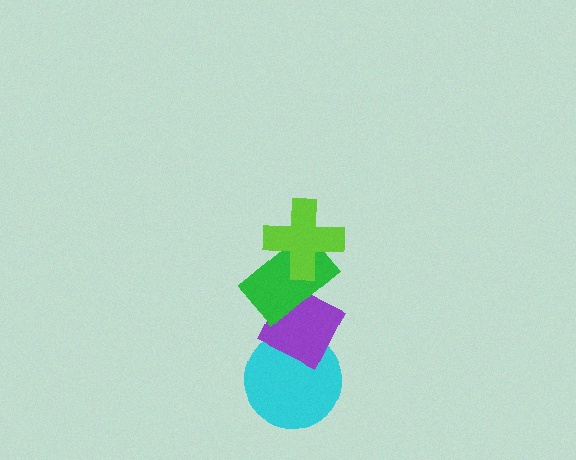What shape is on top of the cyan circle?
The purple diamond is on top of the cyan circle.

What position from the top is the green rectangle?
The green rectangle is 2nd from the top.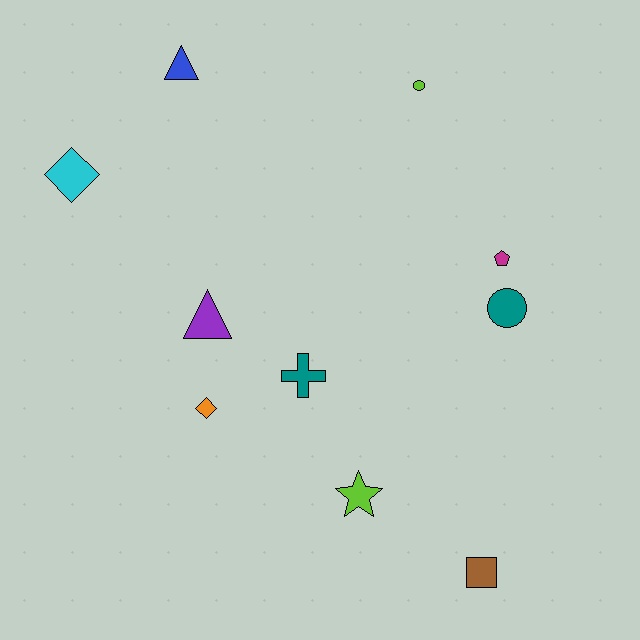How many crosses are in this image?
There is 1 cross.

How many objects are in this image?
There are 10 objects.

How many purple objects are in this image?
There is 1 purple object.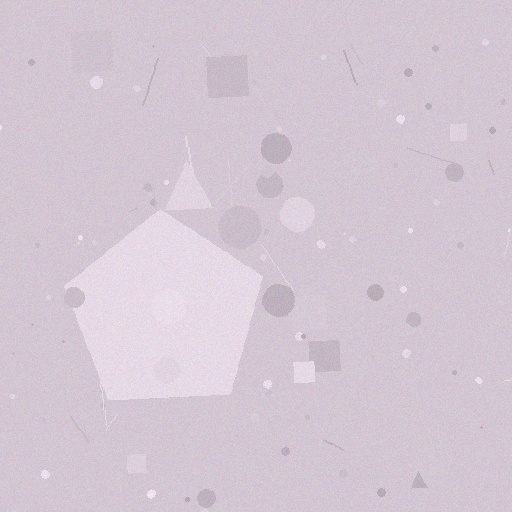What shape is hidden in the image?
A pentagon is hidden in the image.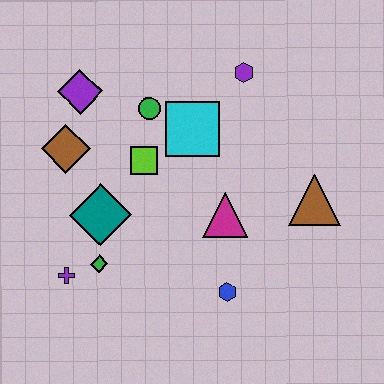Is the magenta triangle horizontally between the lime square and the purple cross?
No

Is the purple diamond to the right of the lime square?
No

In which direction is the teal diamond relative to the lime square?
The teal diamond is below the lime square.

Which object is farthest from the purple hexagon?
The purple cross is farthest from the purple hexagon.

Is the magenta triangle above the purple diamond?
No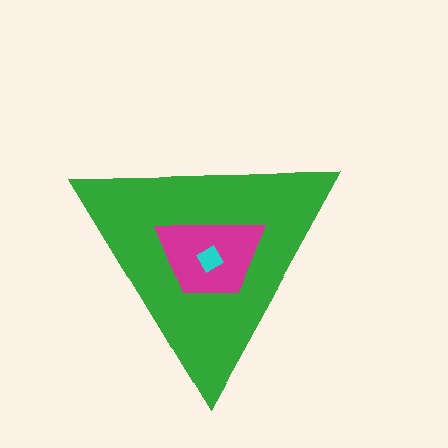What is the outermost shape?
The green triangle.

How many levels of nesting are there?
3.